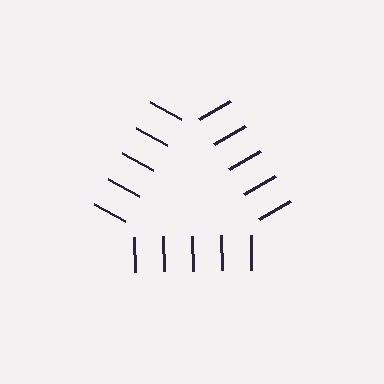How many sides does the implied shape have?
3 sides — the line-ends trace a triangle.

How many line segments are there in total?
15 — 5 along each of the 3 edges.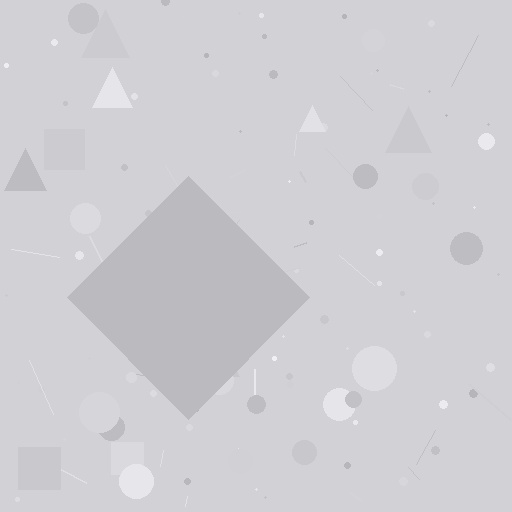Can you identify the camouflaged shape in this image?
The camouflaged shape is a diamond.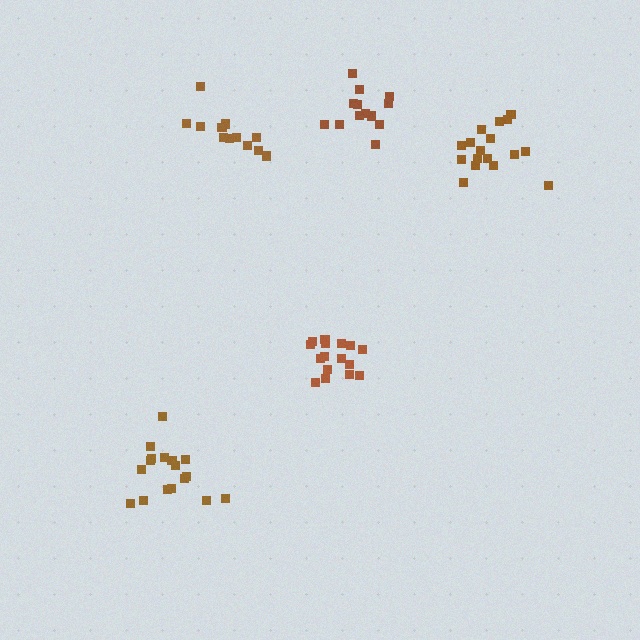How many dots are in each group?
Group 1: 13 dots, Group 2: 17 dots, Group 3: 17 dots, Group 4: 12 dots, Group 5: 16 dots (75 total).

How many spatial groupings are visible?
There are 5 spatial groupings.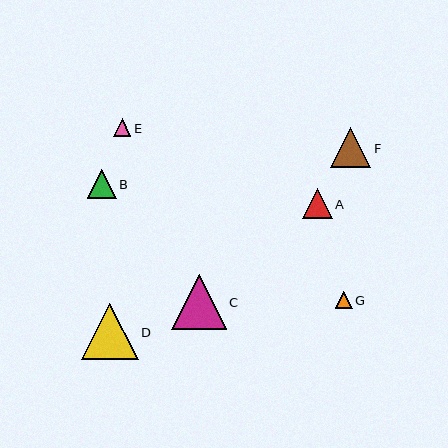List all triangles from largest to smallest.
From largest to smallest: D, C, F, A, B, E, G.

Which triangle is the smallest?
Triangle G is the smallest with a size of approximately 17 pixels.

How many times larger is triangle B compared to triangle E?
Triangle B is approximately 1.6 times the size of triangle E.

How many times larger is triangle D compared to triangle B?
Triangle D is approximately 2.0 times the size of triangle B.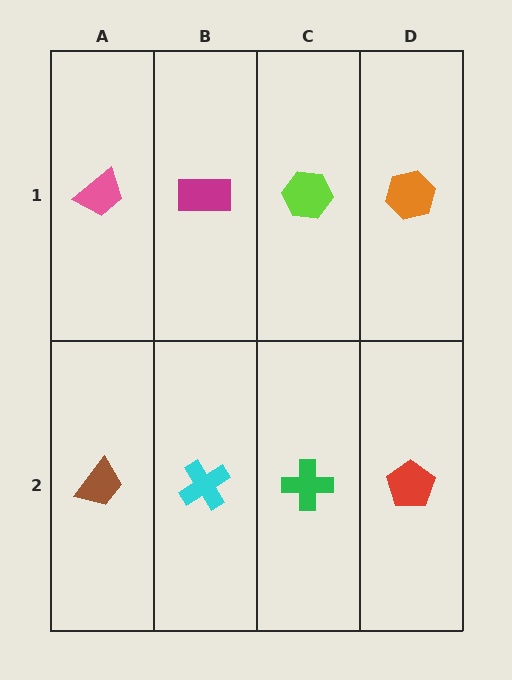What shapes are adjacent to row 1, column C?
A green cross (row 2, column C), a magenta rectangle (row 1, column B), an orange hexagon (row 1, column D).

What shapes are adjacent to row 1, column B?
A cyan cross (row 2, column B), a pink trapezoid (row 1, column A), a lime hexagon (row 1, column C).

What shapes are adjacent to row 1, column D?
A red pentagon (row 2, column D), a lime hexagon (row 1, column C).